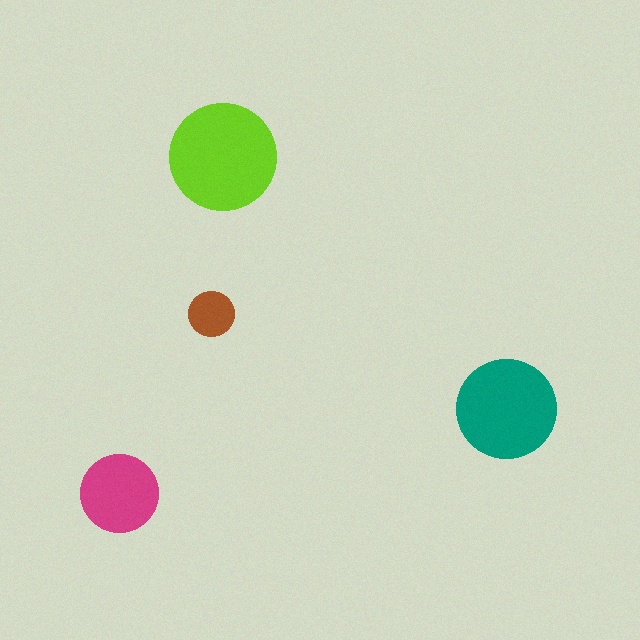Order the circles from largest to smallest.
the lime one, the teal one, the magenta one, the brown one.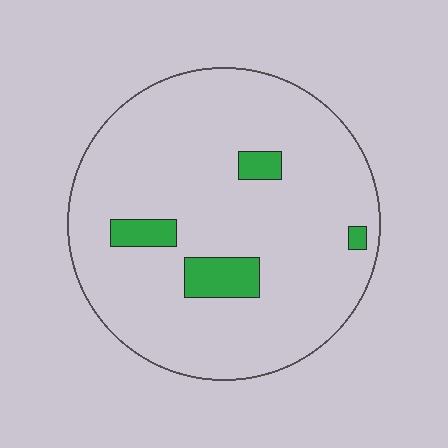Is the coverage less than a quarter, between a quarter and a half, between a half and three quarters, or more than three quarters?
Less than a quarter.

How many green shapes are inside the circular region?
4.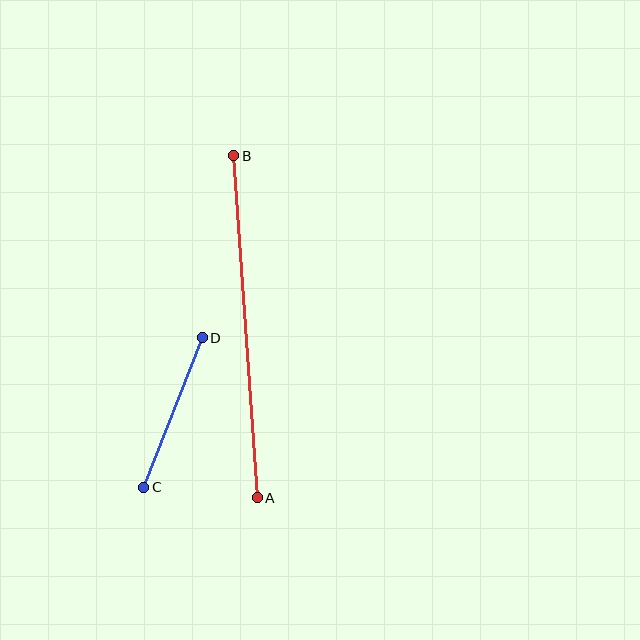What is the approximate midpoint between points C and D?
The midpoint is at approximately (173, 412) pixels.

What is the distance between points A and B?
The distance is approximately 343 pixels.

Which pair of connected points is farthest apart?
Points A and B are farthest apart.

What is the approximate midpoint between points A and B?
The midpoint is at approximately (245, 327) pixels.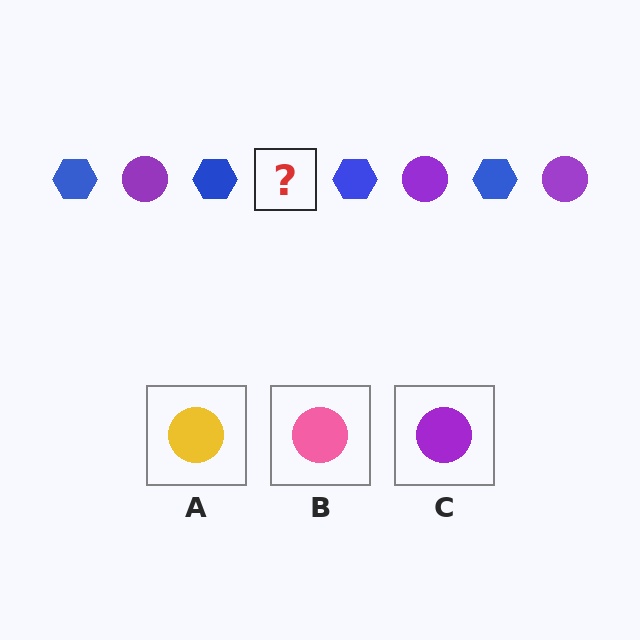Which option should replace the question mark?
Option C.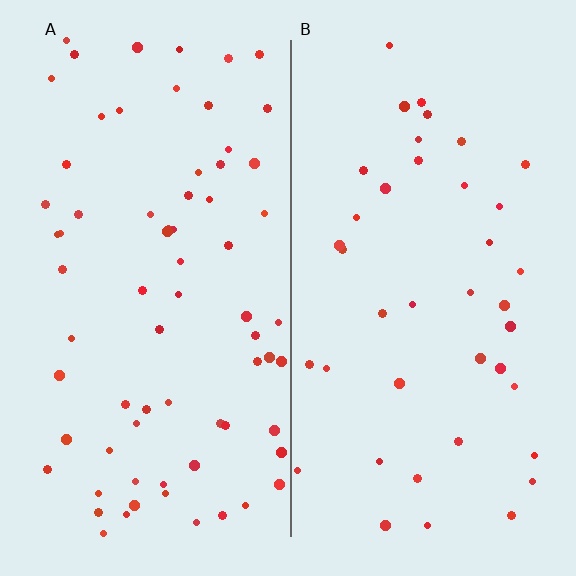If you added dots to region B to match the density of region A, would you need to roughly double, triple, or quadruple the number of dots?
Approximately double.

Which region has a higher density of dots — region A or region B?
A (the left).